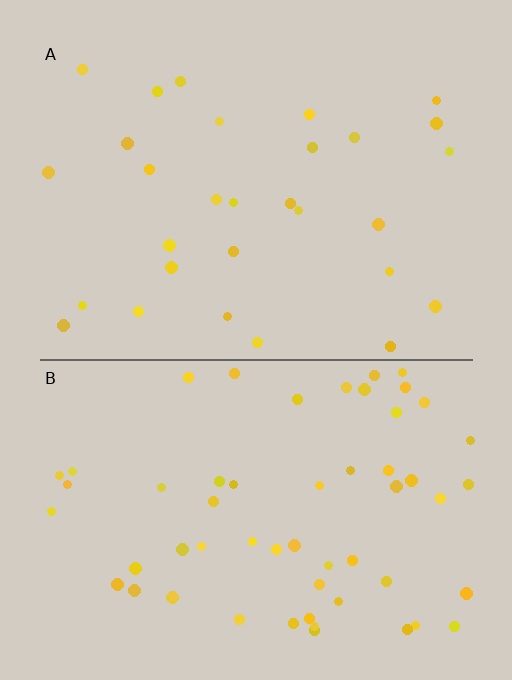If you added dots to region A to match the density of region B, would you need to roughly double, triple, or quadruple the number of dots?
Approximately double.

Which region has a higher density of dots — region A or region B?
B (the bottom).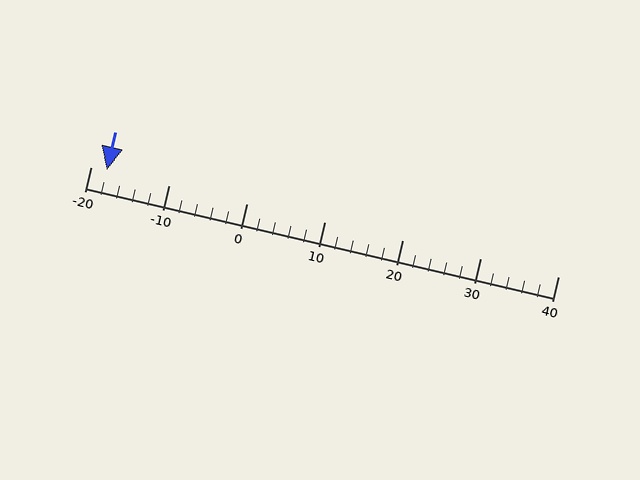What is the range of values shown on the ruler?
The ruler shows values from -20 to 40.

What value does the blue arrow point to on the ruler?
The blue arrow points to approximately -18.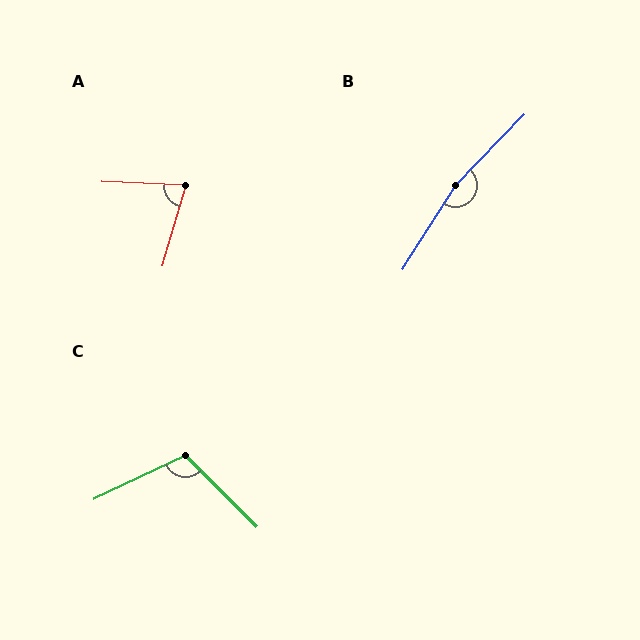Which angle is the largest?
B, at approximately 168 degrees.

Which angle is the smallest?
A, at approximately 76 degrees.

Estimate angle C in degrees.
Approximately 110 degrees.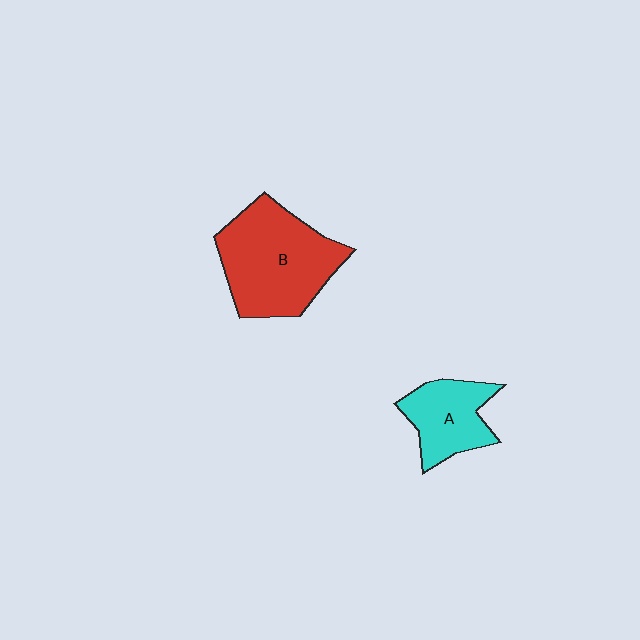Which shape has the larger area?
Shape B (red).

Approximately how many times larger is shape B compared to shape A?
Approximately 1.8 times.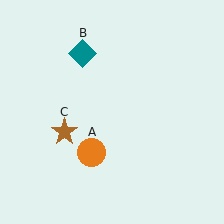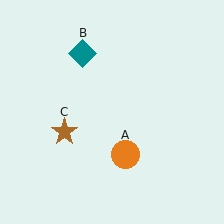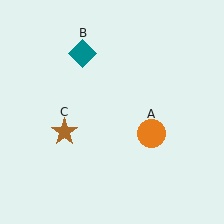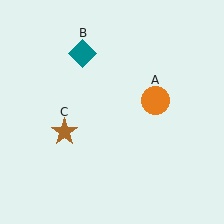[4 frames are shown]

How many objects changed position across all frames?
1 object changed position: orange circle (object A).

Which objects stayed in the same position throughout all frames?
Teal diamond (object B) and brown star (object C) remained stationary.